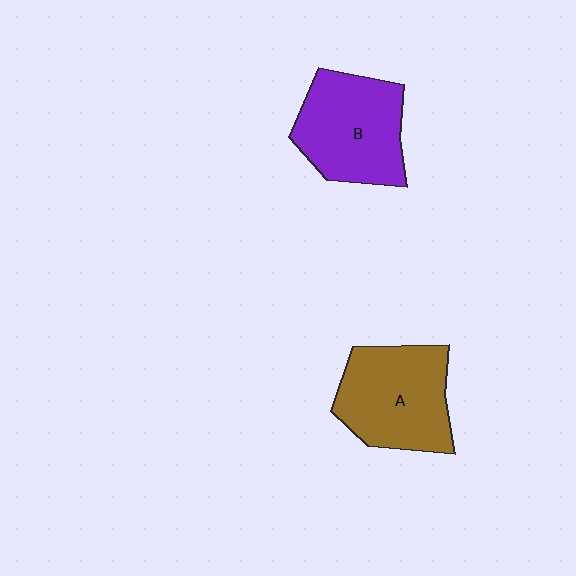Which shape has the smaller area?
Shape B (purple).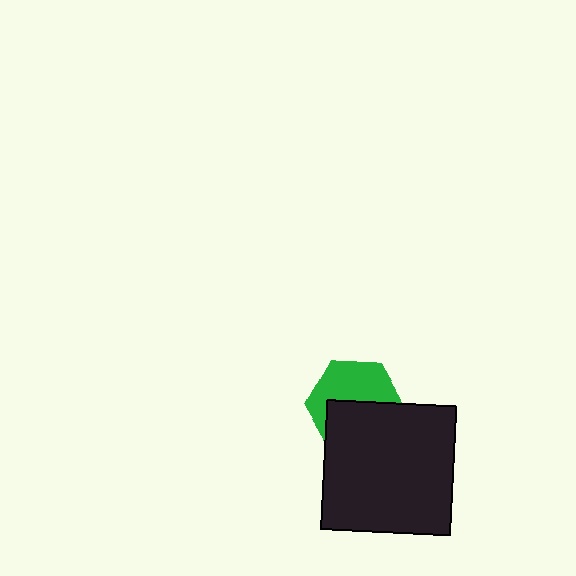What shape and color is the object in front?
The object in front is a black square.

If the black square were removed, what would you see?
You would see the complete green hexagon.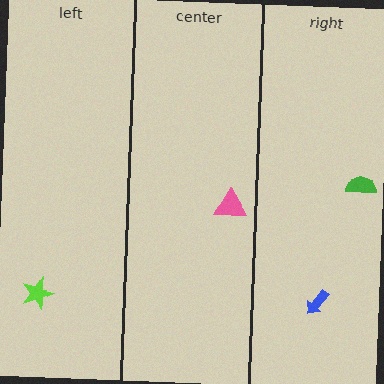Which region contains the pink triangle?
The center region.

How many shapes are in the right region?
2.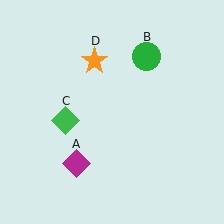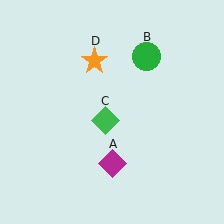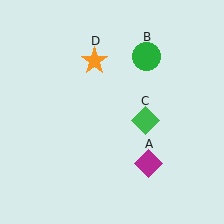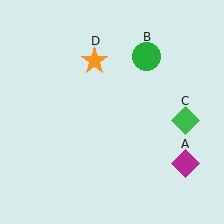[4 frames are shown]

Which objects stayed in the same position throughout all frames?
Green circle (object B) and orange star (object D) remained stationary.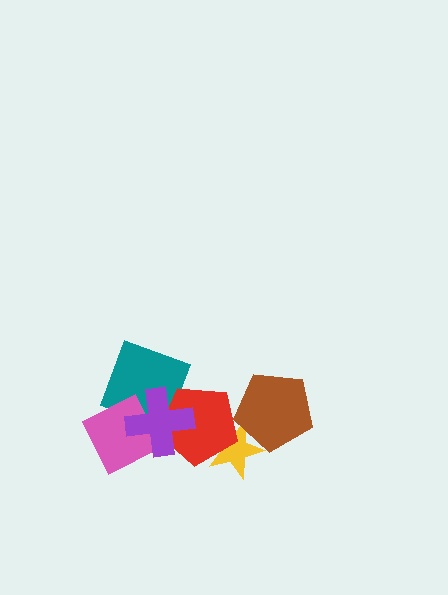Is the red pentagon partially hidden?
Yes, it is partially covered by another shape.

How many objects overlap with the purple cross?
3 objects overlap with the purple cross.